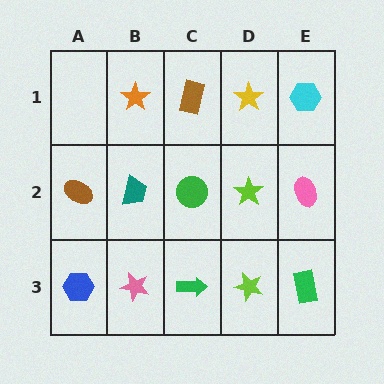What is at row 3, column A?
A blue hexagon.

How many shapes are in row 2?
5 shapes.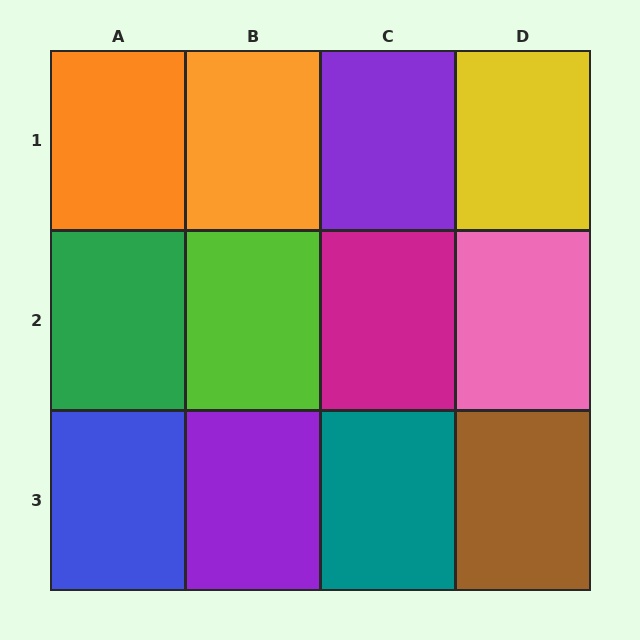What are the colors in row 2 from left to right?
Green, lime, magenta, pink.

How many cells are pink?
1 cell is pink.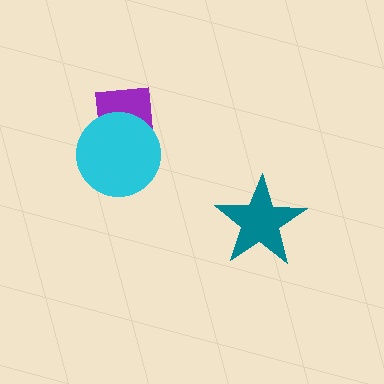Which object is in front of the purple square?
The cyan circle is in front of the purple square.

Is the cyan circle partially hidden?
No, no other shape covers it.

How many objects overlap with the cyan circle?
1 object overlaps with the cyan circle.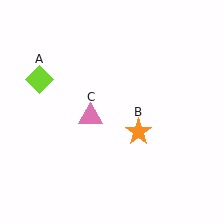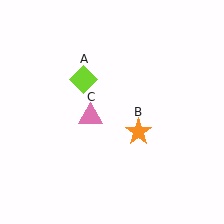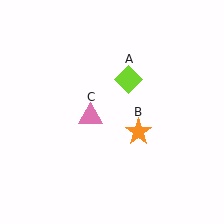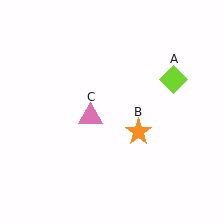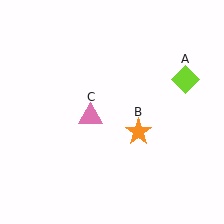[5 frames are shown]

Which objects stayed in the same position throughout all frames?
Orange star (object B) and pink triangle (object C) remained stationary.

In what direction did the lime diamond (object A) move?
The lime diamond (object A) moved right.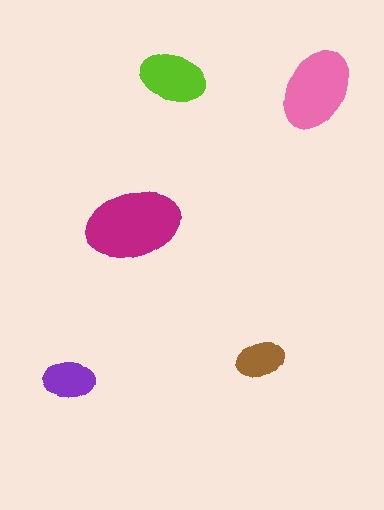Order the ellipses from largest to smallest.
the magenta one, the pink one, the lime one, the purple one, the brown one.